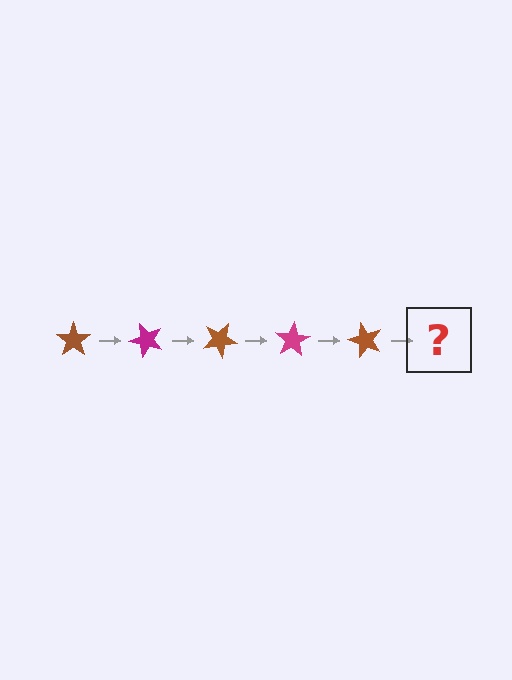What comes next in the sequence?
The next element should be a magenta star, rotated 250 degrees from the start.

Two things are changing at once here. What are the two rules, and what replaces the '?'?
The two rules are that it rotates 50 degrees each step and the color cycles through brown and magenta. The '?' should be a magenta star, rotated 250 degrees from the start.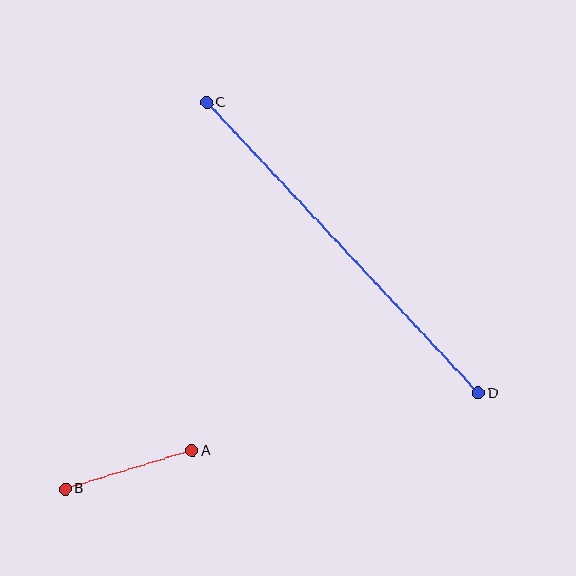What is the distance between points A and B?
The distance is approximately 133 pixels.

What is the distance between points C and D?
The distance is approximately 398 pixels.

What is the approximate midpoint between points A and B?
The midpoint is at approximately (129, 470) pixels.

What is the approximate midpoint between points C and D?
The midpoint is at approximately (343, 248) pixels.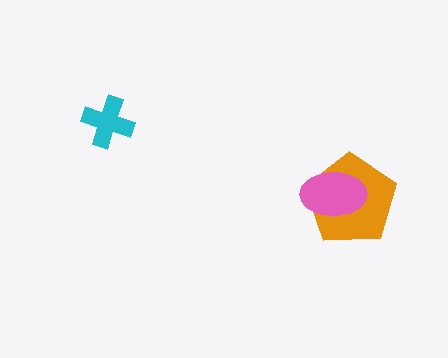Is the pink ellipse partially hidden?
No, no other shape covers it.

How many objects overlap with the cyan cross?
0 objects overlap with the cyan cross.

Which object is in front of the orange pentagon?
The pink ellipse is in front of the orange pentagon.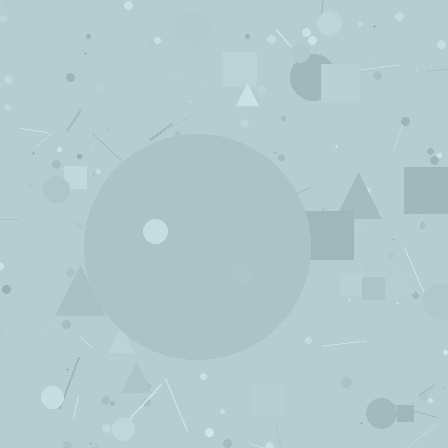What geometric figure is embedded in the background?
A circle is embedded in the background.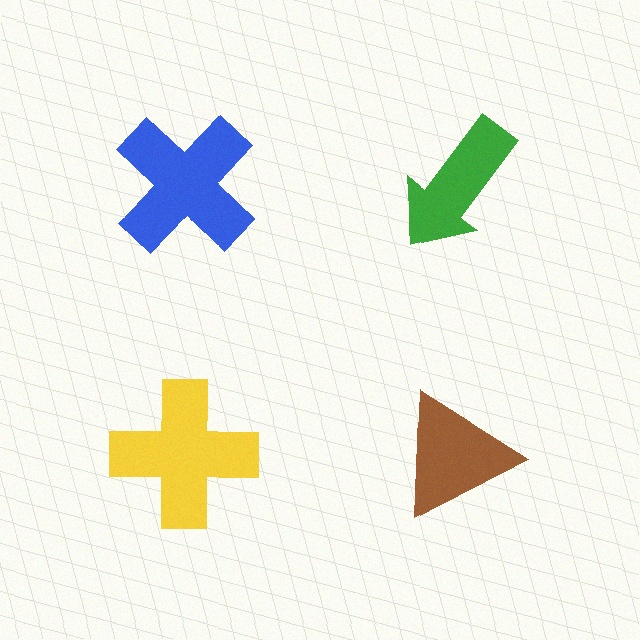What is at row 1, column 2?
A green arrow.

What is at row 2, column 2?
A brown triangle.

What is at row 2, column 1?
A yellow cross.